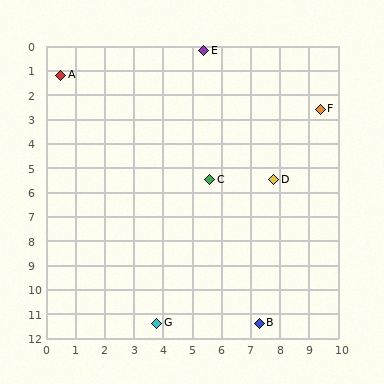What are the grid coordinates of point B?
Point B is at approximately (7.3, 11.4).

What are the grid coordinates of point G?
Point G is at approximately (3.8, 11.4).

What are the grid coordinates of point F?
Point F is at approximately (9.4, 2.6).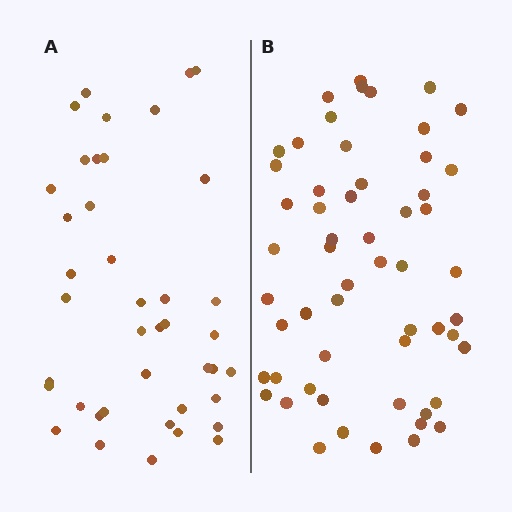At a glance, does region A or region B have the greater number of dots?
Region B (the right region) has more dots.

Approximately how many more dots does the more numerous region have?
Region B has approximately 15 more dots than region A.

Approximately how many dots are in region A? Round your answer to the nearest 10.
About 40 dots. (The exact count is 41, which rounds to 40.)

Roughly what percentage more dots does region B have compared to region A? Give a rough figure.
About 35% more.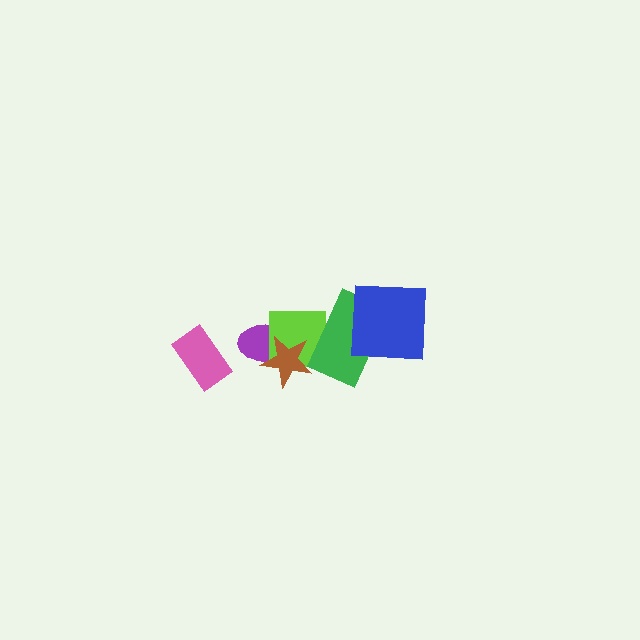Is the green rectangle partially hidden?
Yes, it is partially covered by another shape.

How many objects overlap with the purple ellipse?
2 objects overlap with the purple ellipse.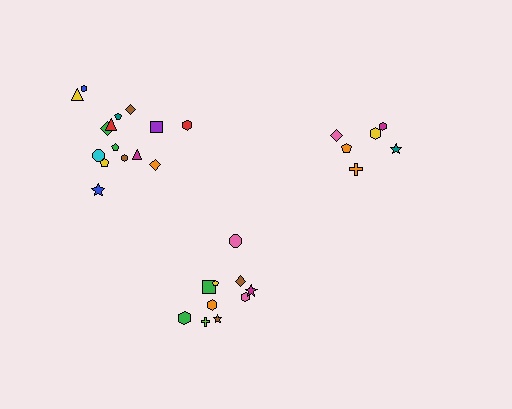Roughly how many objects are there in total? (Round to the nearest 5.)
Roughly 30 objects in total.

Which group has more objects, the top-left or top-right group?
The top-left group.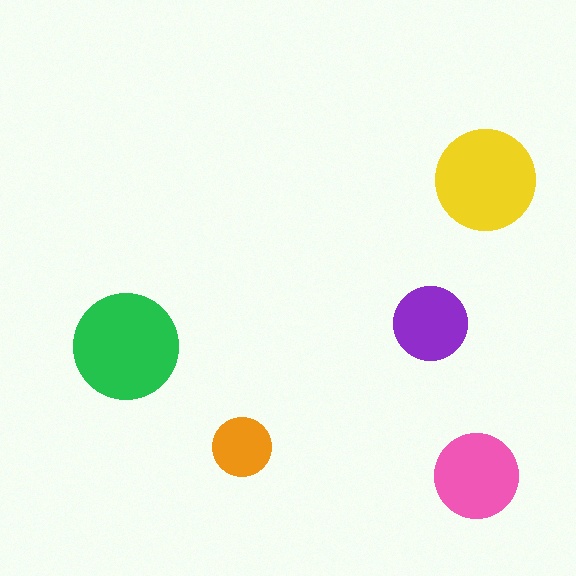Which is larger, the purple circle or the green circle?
The green one.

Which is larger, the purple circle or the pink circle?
The pink one.